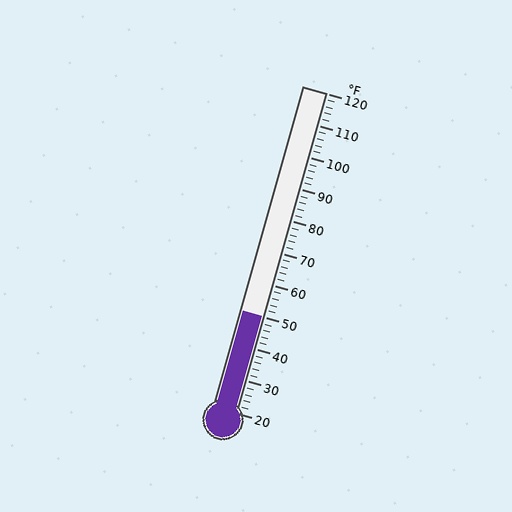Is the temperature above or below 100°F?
The temperature is below 100°F.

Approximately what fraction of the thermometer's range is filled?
The thermometer is filled to approximately 30% of its range.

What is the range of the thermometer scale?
The thermometer scale ranges from 20°F to 120°F.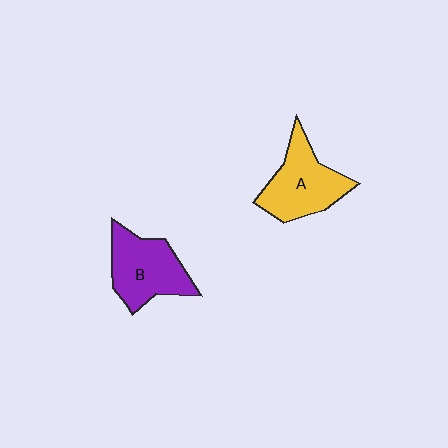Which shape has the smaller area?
Shape B (purple).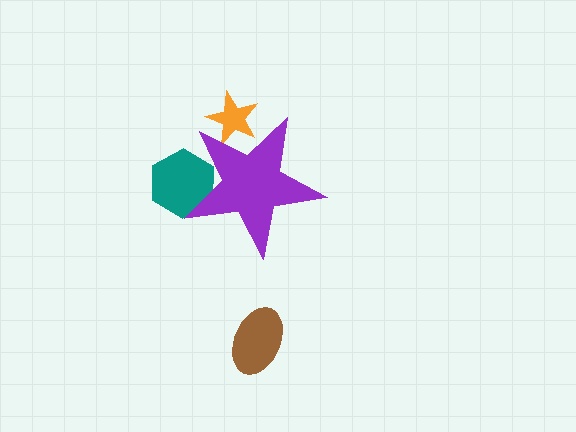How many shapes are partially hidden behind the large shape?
2 shapes are partially hidden.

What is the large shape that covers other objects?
A purple star.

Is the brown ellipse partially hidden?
No, the brown ellipse is fully visible.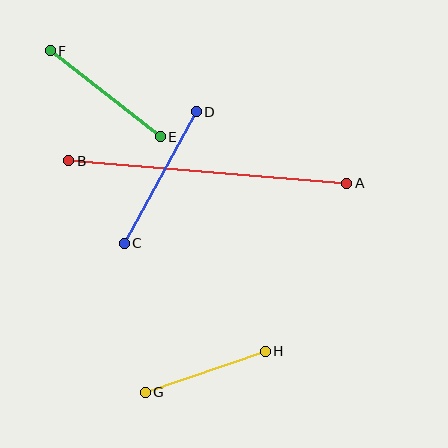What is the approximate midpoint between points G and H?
The midpoint is at approximately (205, 372) pixels.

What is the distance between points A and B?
The distance is approximately 279 pixels.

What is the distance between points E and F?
The distance is approximately 139 pixels.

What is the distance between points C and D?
The distance is approximately 150 pixels.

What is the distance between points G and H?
The distance is approximately 127 pixels.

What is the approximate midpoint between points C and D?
The midpoint is at approximately (160, 177) pixels.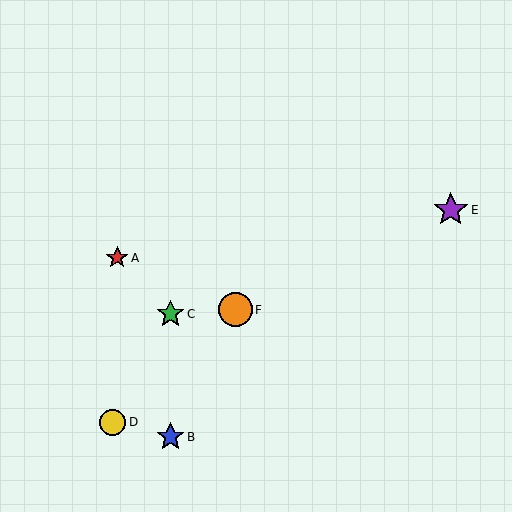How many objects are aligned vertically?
2 objects (B, C) are aligned vertically.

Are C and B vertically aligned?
Yes, both are at x≈170.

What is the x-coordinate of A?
Object A is at x≈117.